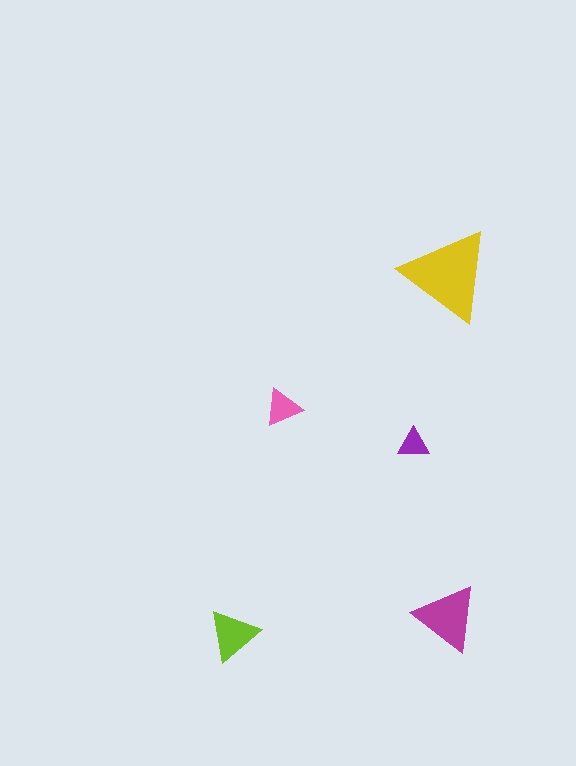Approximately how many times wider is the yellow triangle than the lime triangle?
About 2 times wider.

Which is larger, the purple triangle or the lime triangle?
The lime one.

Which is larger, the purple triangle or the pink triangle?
The pink one.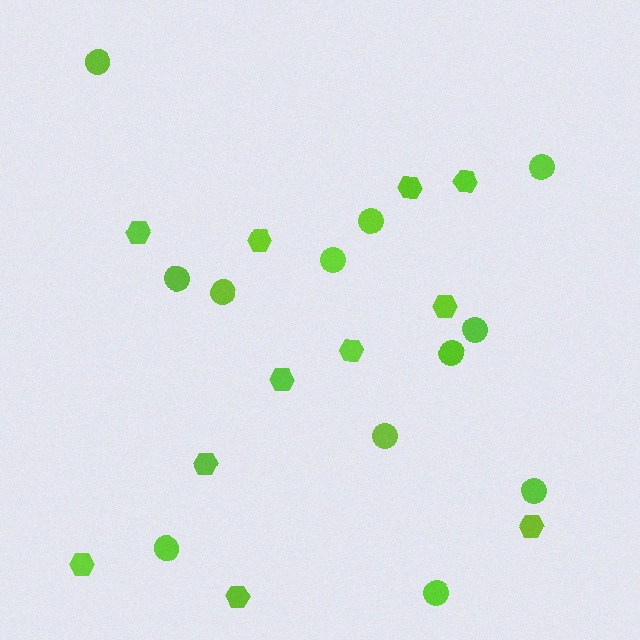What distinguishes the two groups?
There are 2 groups: one group of hexagons (11) and one group of circles (12).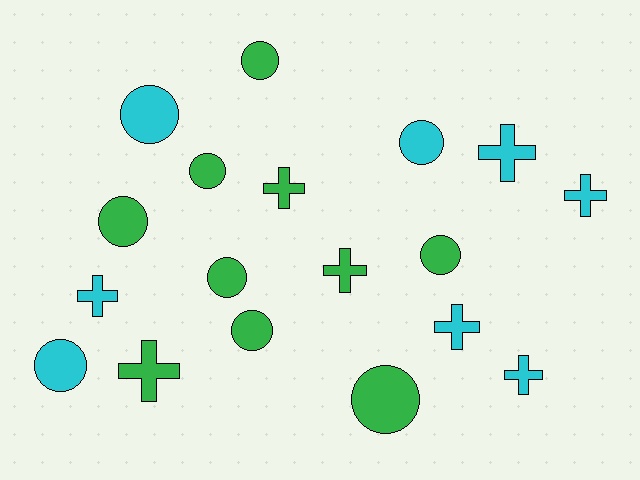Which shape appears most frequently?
Circle, with 10 objects.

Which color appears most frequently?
Green, with 10 objects.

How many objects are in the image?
There are 18 objects.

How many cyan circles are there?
There are 3 cyan circles.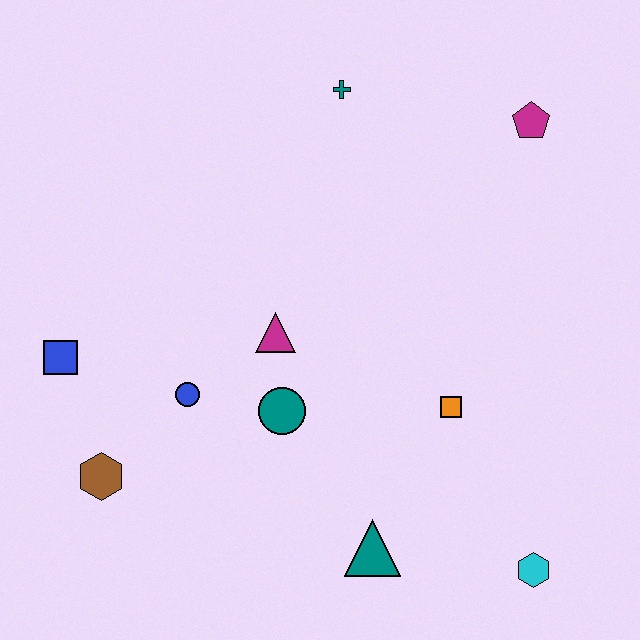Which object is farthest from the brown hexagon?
The magenta pentagon is farthest from the brown hexagon.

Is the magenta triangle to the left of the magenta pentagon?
Yes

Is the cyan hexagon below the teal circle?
Yes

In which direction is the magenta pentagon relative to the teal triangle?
The magenta pentagon is above the teal triangle.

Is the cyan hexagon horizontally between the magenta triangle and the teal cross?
No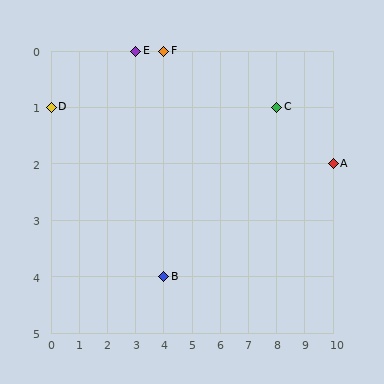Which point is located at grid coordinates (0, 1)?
Point D is at (0, 1).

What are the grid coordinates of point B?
Point B is at grid coordinates (4, 4).